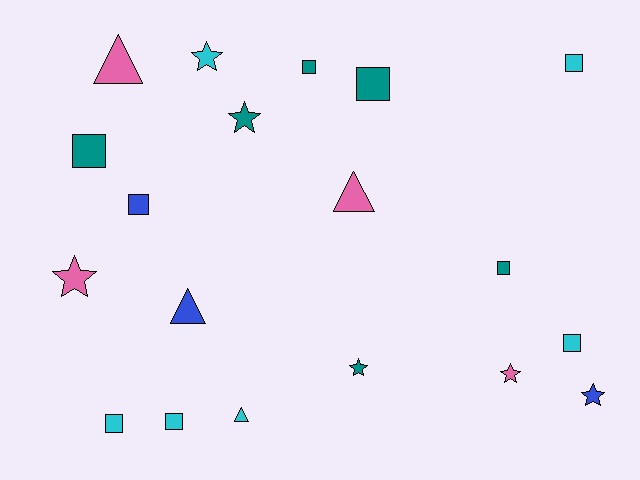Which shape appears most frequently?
Square, with 9 objects.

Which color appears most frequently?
Cyan, with 6 objects.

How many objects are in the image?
There are 19 objects.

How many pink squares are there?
There are no pink squares.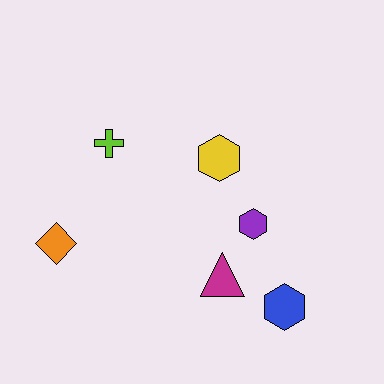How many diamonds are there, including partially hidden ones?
There is 1 diamond.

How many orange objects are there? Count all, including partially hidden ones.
There is 1 orange object.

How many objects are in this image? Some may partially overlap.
There are 6 objects.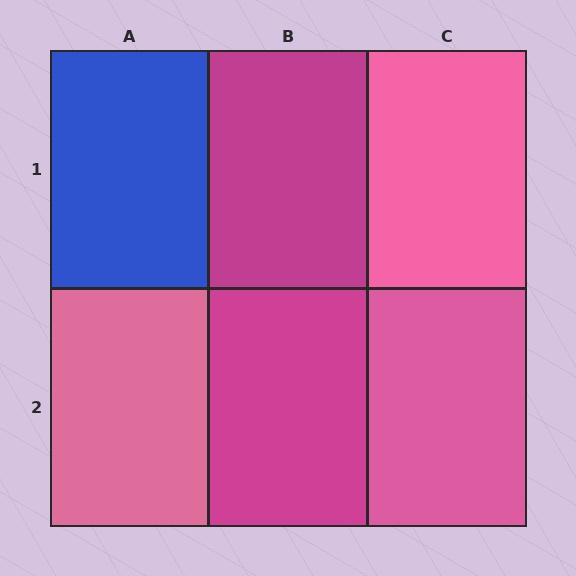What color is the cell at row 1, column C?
Pink.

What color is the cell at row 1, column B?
Magenta.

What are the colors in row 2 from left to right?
Pink, magenta, pink.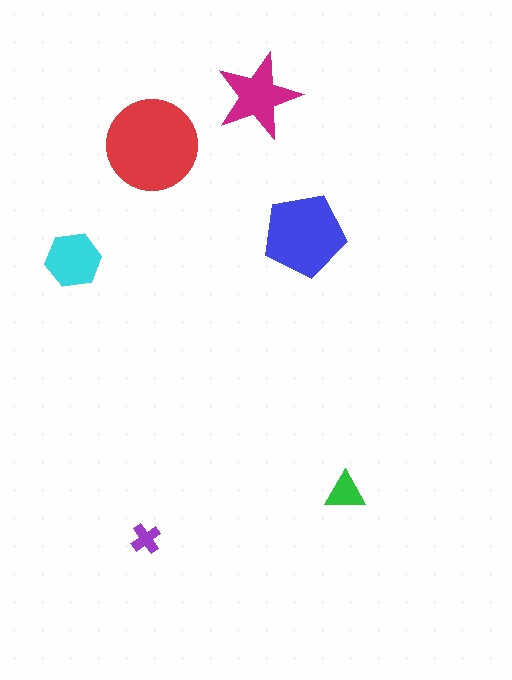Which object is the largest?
The red circle.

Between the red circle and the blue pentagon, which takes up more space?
The red circle.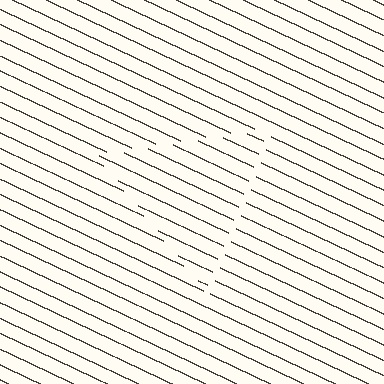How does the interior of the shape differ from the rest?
The interior of the shape contains the same grating, shifted by half a period — the contour is defined by the phase discontinuity where line-ends from the inner and outer gratings abut.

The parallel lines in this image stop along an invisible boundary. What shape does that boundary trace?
An illusory triangle. The interior of the shape contains the same grating, shifted by half a period — the contour is defined by the phase discontinuity where line-ends from the inner and outer gratings abut.